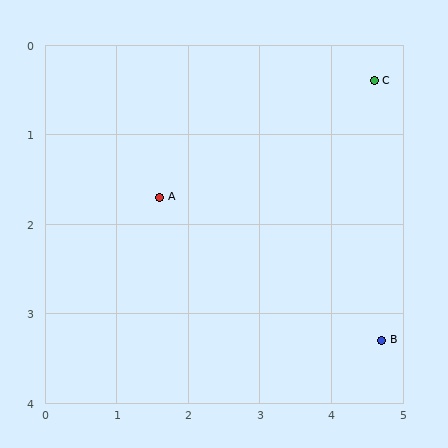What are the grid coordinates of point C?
Point C is at approximately (4.6, 0.4).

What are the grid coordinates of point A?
Point A is at approximately (1.6, 1.7).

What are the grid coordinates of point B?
Point B is at approximately (4.7, 3.3).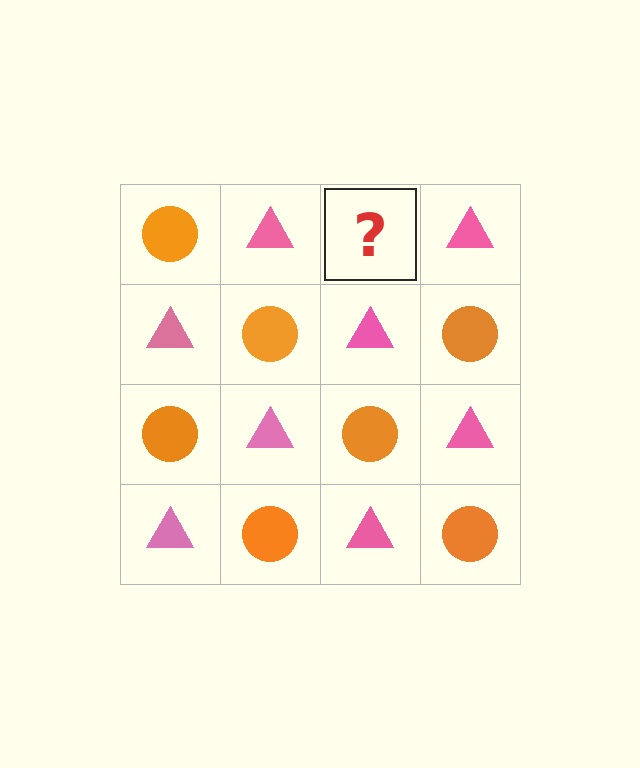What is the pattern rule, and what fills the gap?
The rule is that it alternates orange circle and pink triangle in a checkerboard pattern. The gap should be filled with an orange circle.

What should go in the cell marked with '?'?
The missing cell should contain an orange circle.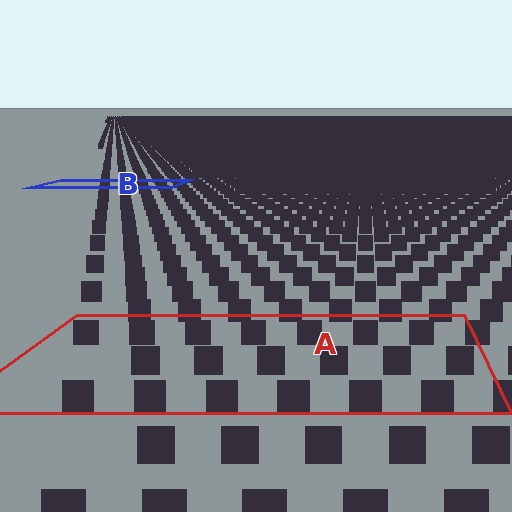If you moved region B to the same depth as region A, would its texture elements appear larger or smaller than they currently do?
They would appear larger. At a closer depth, the same texture elements are projected at a bigger on-screen size.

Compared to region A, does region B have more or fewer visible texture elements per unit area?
Region B has more texture elements per unit area — they are packed more densely because it is farther away.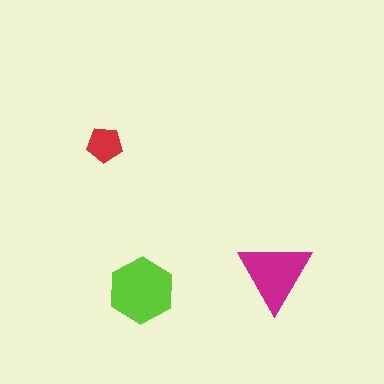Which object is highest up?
The red pentagon is topmost.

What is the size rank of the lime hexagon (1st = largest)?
1st.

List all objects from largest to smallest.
The lime hexagon, the magenta triangle, the red pentagon.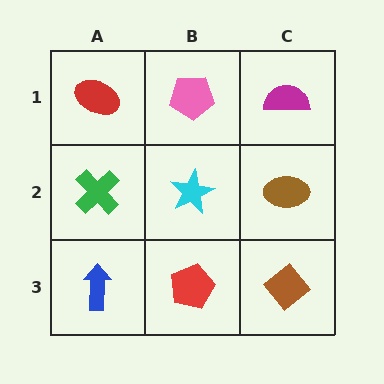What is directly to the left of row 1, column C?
A pink pentagon.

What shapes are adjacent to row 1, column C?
A brown ellipse (row 2, column C), a pink pentagon (row 1, column B).